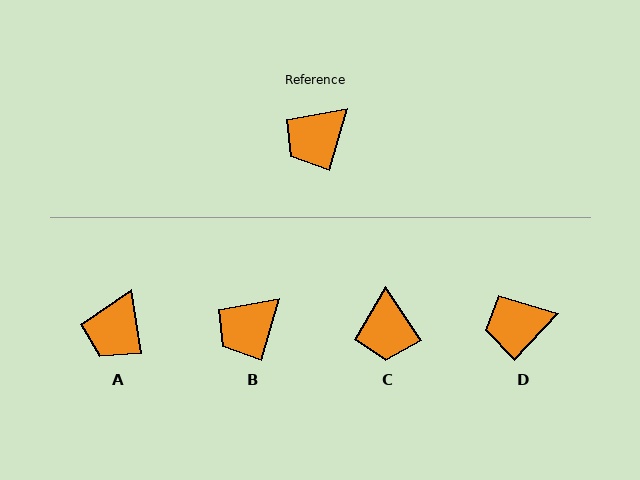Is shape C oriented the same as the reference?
No, it is off by about 49 degrees.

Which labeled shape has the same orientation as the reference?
B.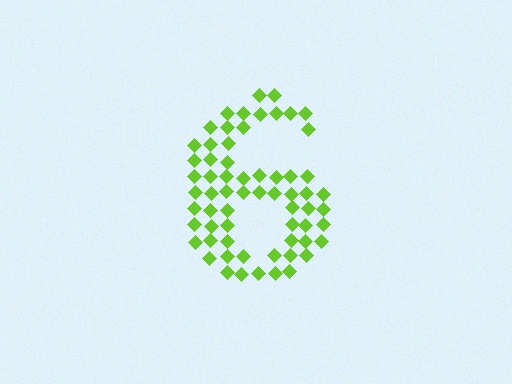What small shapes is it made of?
It is made of small diamonds.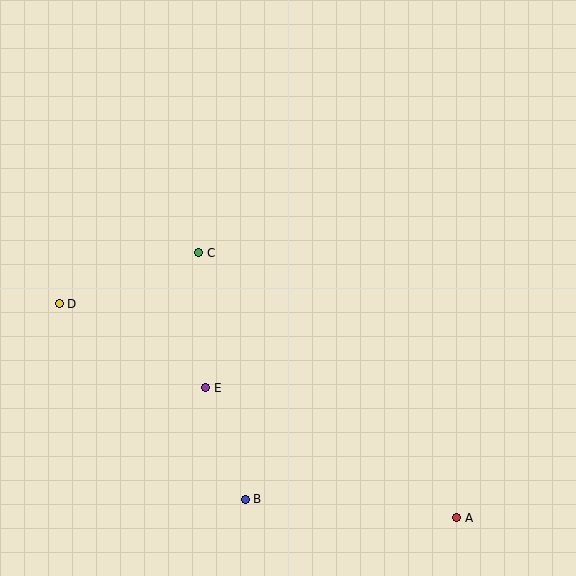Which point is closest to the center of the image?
Point C at (199, 253) is closest to the center.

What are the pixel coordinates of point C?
Point C is at (199, 253).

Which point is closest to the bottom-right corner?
Point A is closest to the bottom-right corner.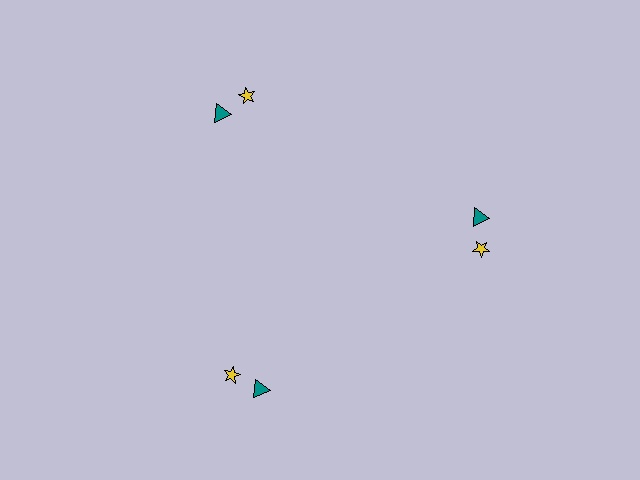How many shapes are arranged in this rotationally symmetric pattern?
There are 6 shapes, arranged in 3 groups of 2.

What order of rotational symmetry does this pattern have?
This pattern has 3-fold rotational symmetry.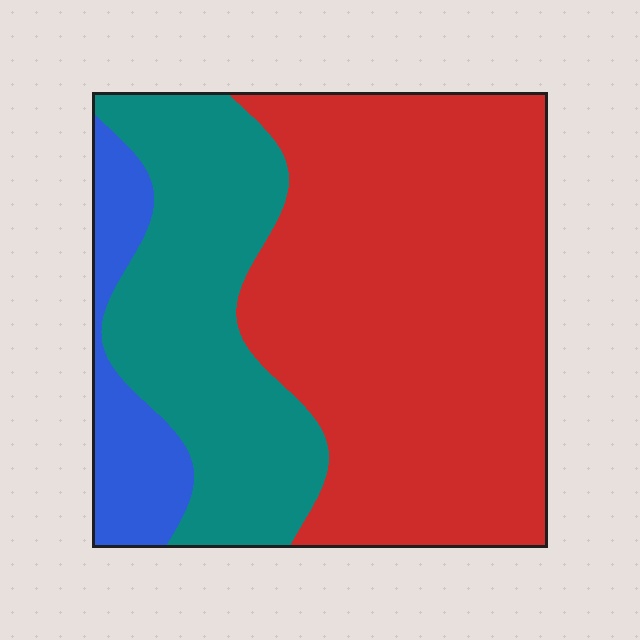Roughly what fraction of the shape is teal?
Teal covers around 30% of the shape.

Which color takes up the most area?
Red, at roughly 60%.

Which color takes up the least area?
Blue, at roughly 10%.